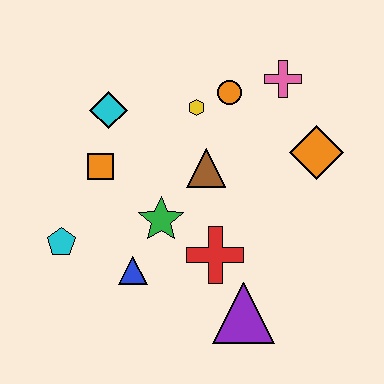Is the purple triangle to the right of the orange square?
Yes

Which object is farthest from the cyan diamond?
The purple triangle is farthest from the cyan diamond.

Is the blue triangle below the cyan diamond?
Yes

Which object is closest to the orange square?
The cyan diamond is closest to the orange square.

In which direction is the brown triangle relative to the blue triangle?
The brown triangle is above the blue triangle.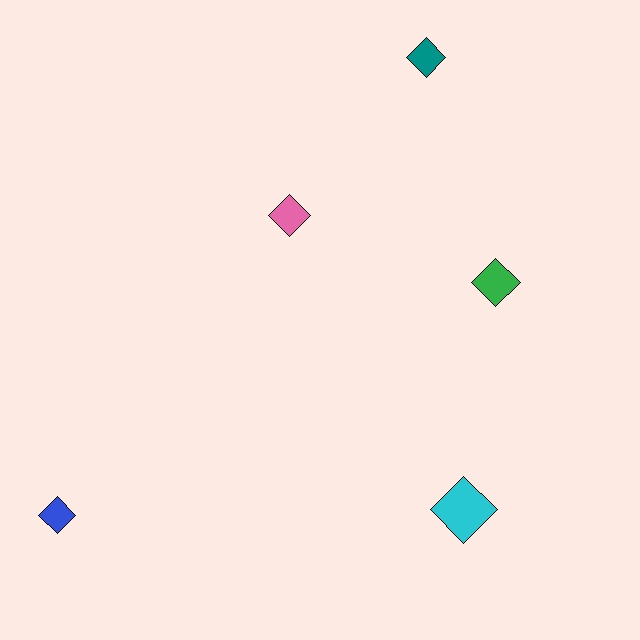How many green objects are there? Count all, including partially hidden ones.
There is 1 green object.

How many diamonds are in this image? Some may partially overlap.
There are 5 diamonds.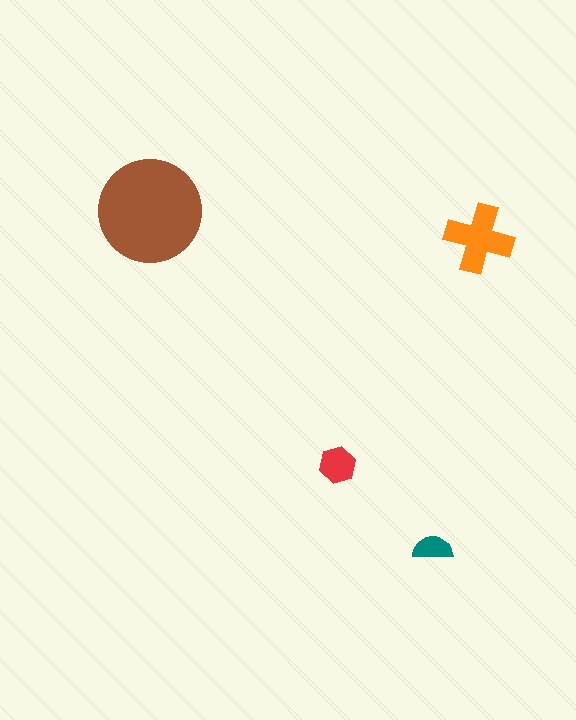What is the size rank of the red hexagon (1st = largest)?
3rd.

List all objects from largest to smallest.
The brown circle, the orange cross, the red hexagon, the teal semicircle.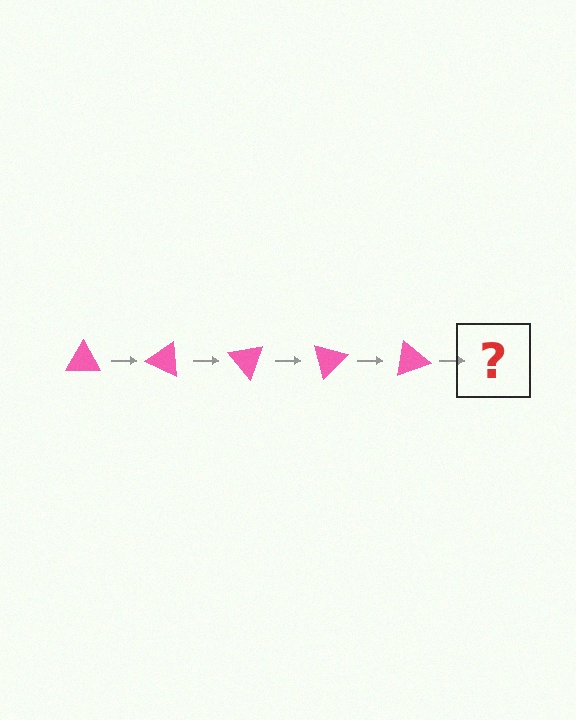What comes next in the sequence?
The next element should be a pink triangle rotated 125 degrees.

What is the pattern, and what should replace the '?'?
The pattern is that the triangle rotates 25 degrees each step. The '?' should be a pink triangle rotated 125 degrees.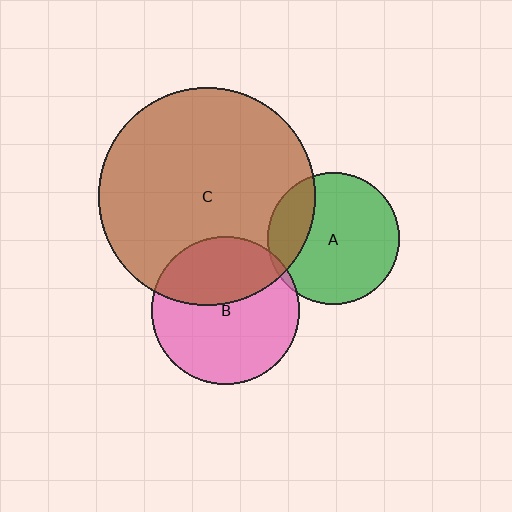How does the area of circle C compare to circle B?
Approximately 2.2 times.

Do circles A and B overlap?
Yes.